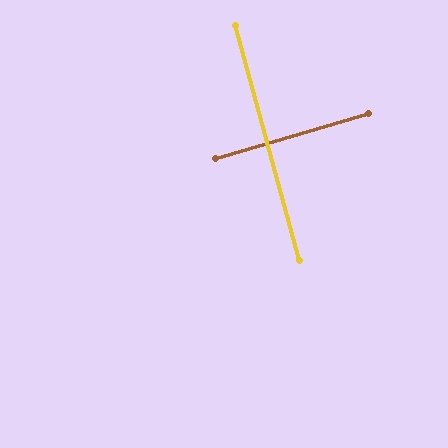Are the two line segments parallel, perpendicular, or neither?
Perpendicular — they meet at approximately 89°.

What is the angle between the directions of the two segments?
Approximately 89 degrees.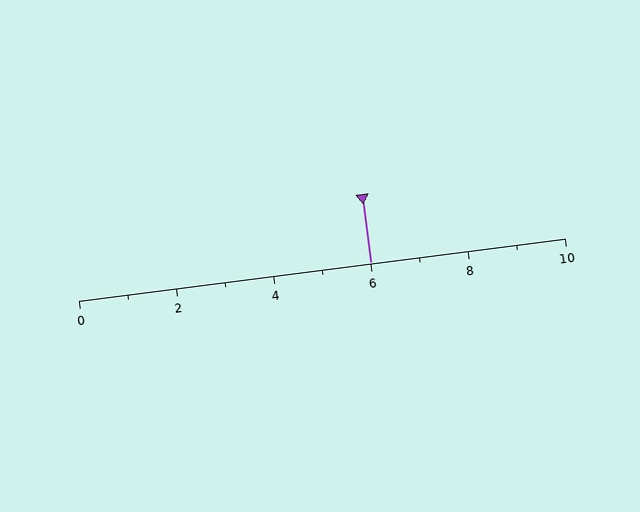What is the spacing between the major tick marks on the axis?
The major ticks are spaced 2 apart.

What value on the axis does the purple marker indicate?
The marker indicates approximately 6.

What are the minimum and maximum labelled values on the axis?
The axis runs from 0 to 10.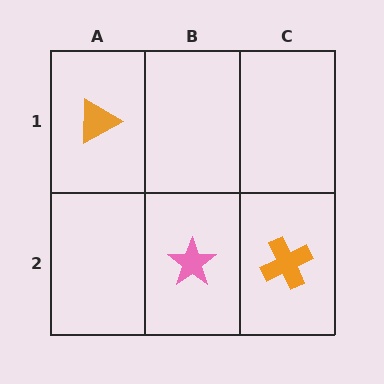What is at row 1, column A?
An orange triangle.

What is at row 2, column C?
An orange cross.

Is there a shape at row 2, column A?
No, that cell is empty.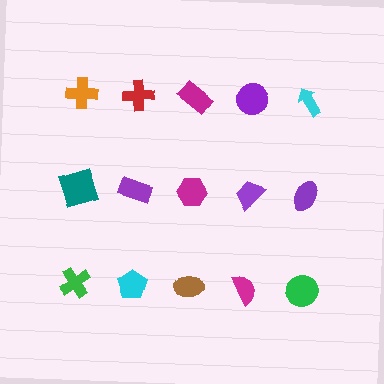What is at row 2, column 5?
A purple ellipse.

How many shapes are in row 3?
5 shapes.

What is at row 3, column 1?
A green cross.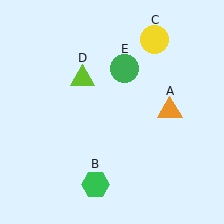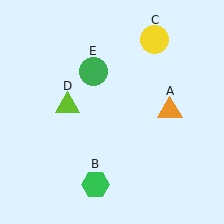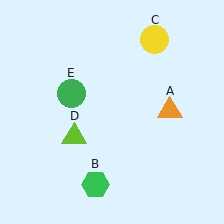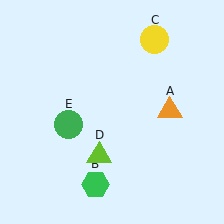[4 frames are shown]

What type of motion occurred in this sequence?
The lime triangle (object D), green circle (object E) rotated counterclockwise around the center of the scene.